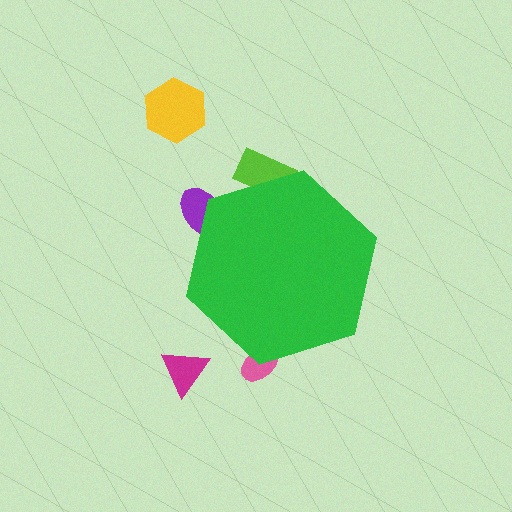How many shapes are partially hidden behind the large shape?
3 shapes are partially hidden.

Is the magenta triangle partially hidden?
No, the magenta triangle is fully visible.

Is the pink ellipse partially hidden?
Yes, the pink ellipse is partially hidden behind the green hexagon.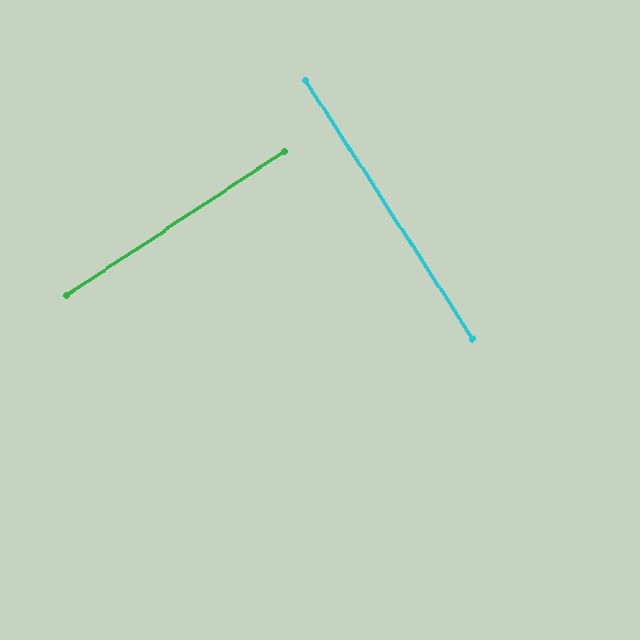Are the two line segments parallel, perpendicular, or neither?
Perpendicular — they meet at approximately 90°.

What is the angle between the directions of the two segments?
Approximately 90 degrees.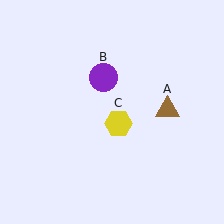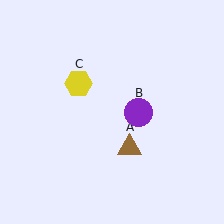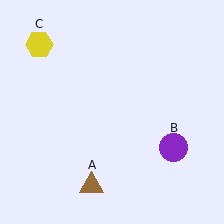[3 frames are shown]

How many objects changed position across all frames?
3 objects changed position: brown triangle (object A), purple circle (object B), yellow hexagon (object C).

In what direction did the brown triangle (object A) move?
The brown triangle (object A) moved down and to the left.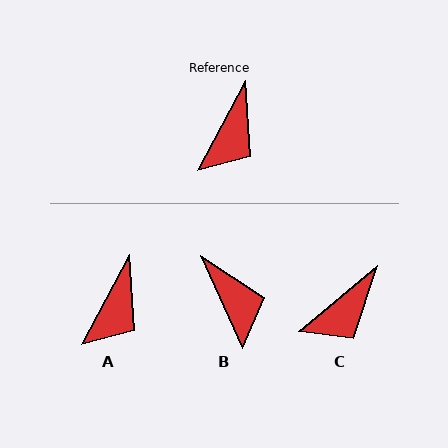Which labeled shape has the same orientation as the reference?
A.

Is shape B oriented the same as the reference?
No, it is off by about 53 degrees.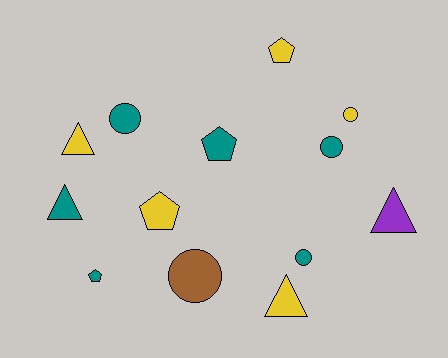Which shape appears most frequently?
Circle, with 5 objects.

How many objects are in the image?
There are 13 objects.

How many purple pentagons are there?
There are no purple pentagons.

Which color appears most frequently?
Teal, with 6 objects.